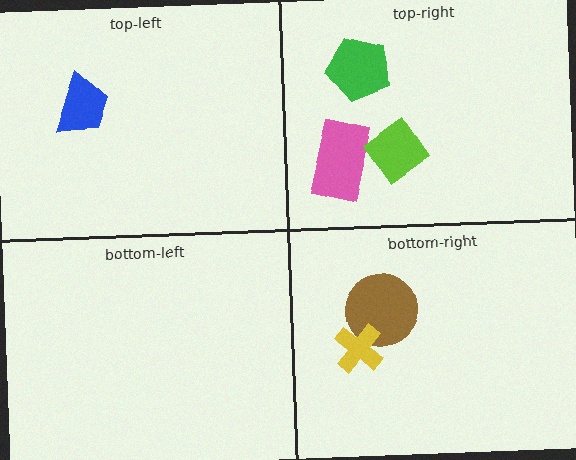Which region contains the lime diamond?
The top-right region.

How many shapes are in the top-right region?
3.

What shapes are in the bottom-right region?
The brown circle, the yellow cross.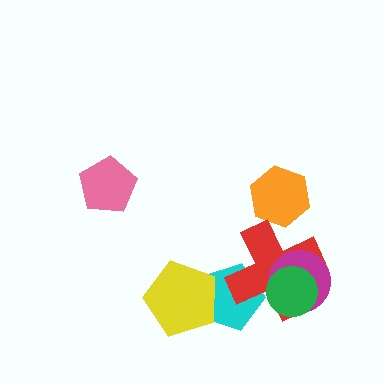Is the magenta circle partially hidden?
Yes, it is partially covered by another shape.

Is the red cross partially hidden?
Yes, it is partially covered by another shape.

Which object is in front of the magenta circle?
The green circle is in front of the magenta circle.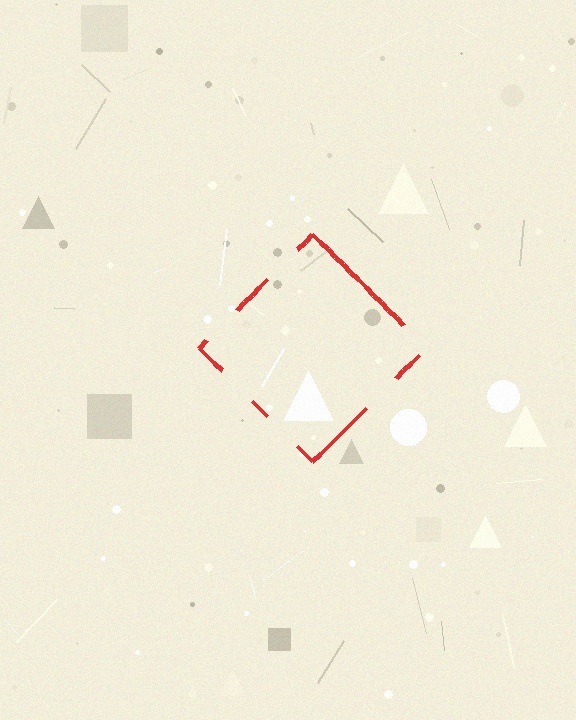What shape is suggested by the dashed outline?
The dashed outline suggests a diamond.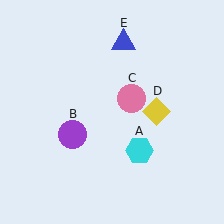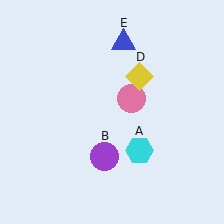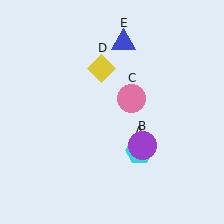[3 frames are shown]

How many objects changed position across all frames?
2 objects changed position: purple circle (object B), yellow diamond (object D).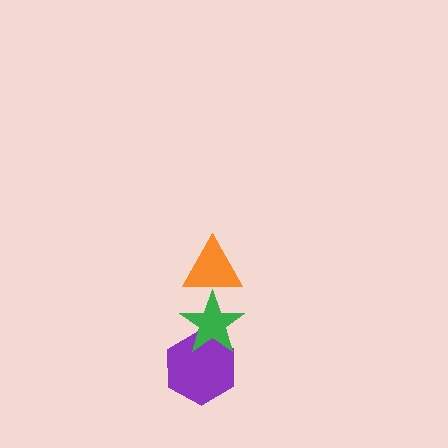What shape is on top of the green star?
The orange triangle is on top of the green star.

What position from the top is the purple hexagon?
The purple hexagon is 3rd from the top.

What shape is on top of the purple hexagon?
The green star is on top of the purple hexagon.